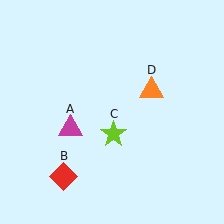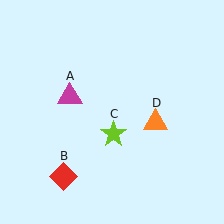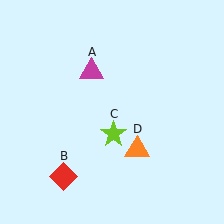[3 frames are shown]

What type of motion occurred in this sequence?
The magenta triangle (object A), orange triangle (object D) rotated clockwise around the center of the scene.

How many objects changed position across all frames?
2 objects changed position: magenta triangle (object A), orange triangle (object D).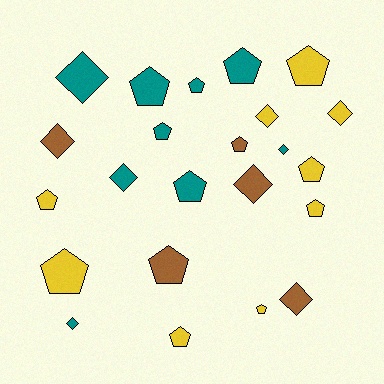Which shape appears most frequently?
Pentagon, with 14 objects.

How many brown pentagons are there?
There are 2 brown pentagons.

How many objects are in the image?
There are 23 objects.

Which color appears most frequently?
Yellow, with 9 objects.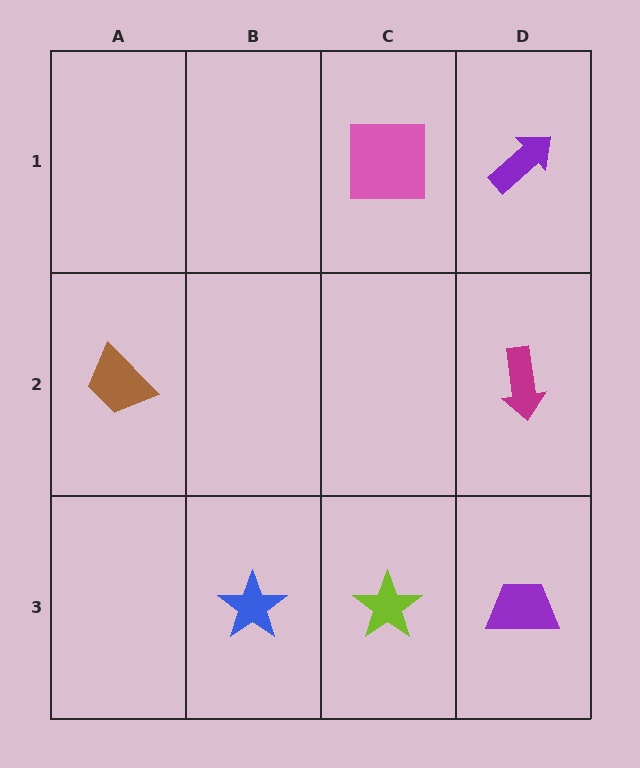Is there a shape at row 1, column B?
No, that cell is empty.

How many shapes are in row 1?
2 shapes.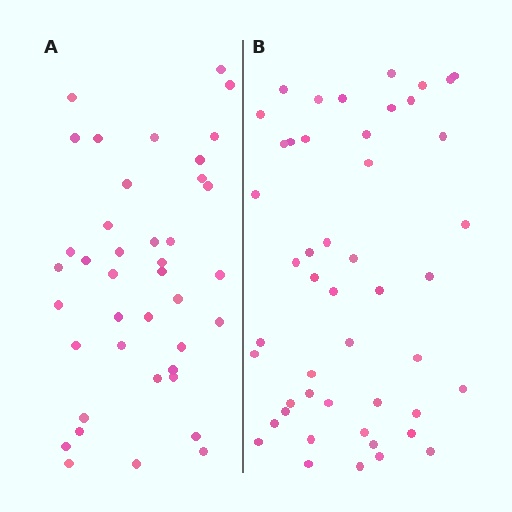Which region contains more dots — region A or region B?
Region B (the right region) has more dots.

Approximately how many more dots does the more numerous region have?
Region B has roughly 8 or so more dots than region A.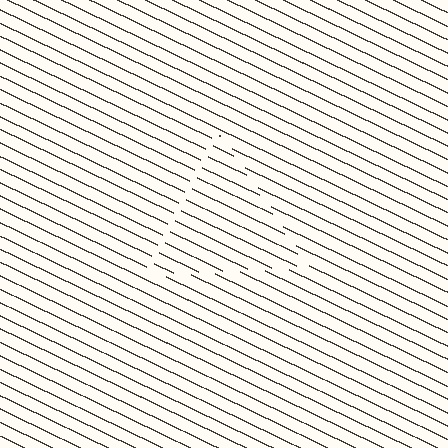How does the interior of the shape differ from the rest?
The interior of the shape contains the same grating, shifted by half a period — the contour is defined by the phase discontinuity where line-ends from the inner and outer gratings abut.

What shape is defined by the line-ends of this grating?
An illusory triangle. The interior of the shape contains the same grating, shifted by half a period — the contour is defined by the phase discontinuity where line-ends from the inner and outer gratings abut.